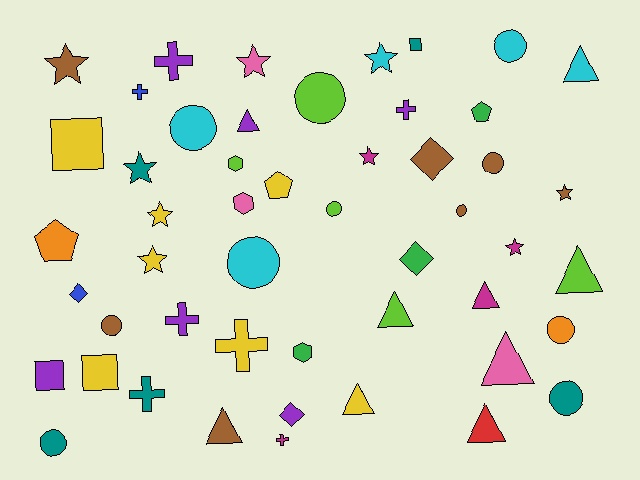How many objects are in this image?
There are 50 objects.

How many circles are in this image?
There are 11 circles.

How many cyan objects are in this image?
There are 5 cyan objects.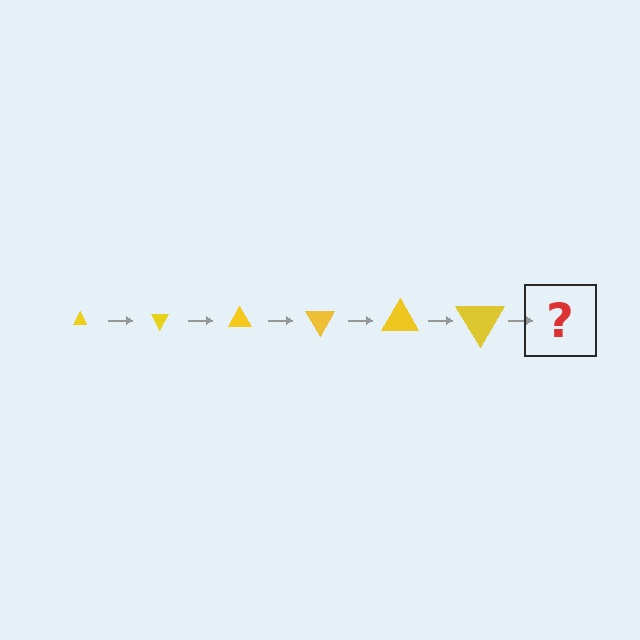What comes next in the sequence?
The next element should be a triangle, larger than the previous one and rotated 360 degrees from the start.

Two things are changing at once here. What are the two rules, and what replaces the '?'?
The two rules are that the triangle grows larger each step and it rotates 60 degrees each step. The '?' should be a triangle, larger than the previous one and rotated 360 degrees from the start.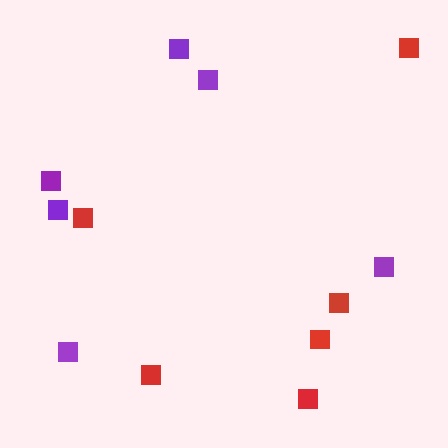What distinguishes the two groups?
There are 2 groups: one group of red squares (6) and one group of purple squares (6).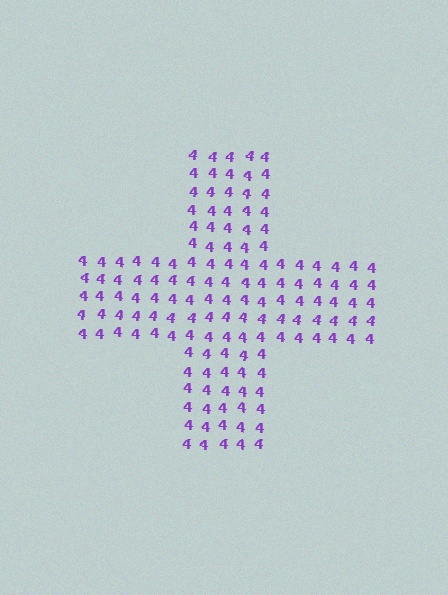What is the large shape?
The large shape is a cross.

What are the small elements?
The small elements are digit 4's.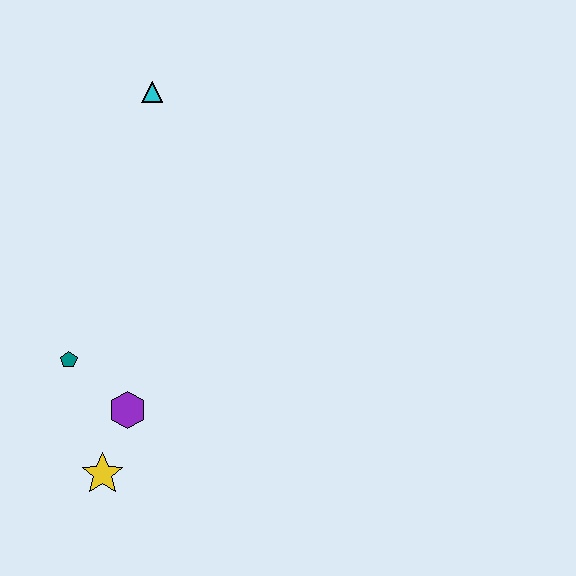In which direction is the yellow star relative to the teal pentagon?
The yellow star is below the teal pentagon.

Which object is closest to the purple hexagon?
The yellow star is closest to the purple hexagon.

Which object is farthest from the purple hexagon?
The cyan triangle is farthest from the purple hexagon.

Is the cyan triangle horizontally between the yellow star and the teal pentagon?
No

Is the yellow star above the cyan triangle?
No